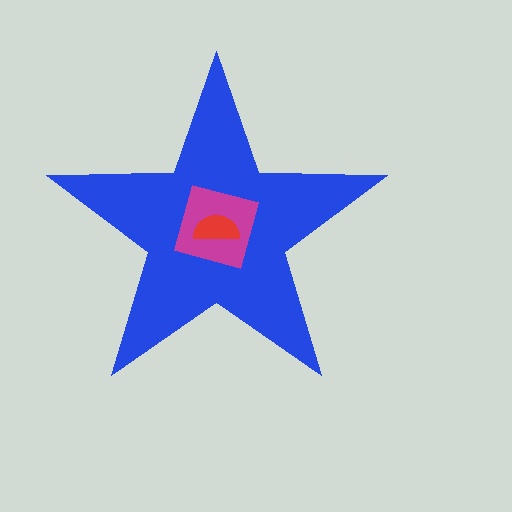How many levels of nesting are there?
3.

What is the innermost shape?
The red semicircle.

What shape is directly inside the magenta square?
The red semicircle.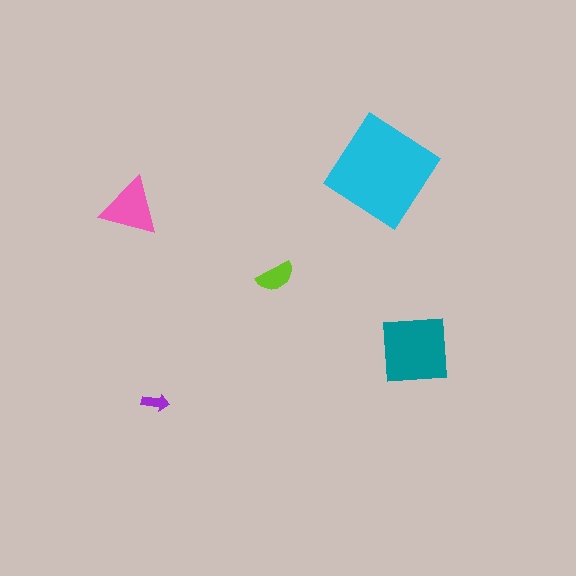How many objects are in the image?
There are 5 objects in the image.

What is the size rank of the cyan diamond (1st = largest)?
1st.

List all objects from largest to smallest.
The cyan diamond, the teal square, the pink triangle, the lime semicircle, the purple arrow.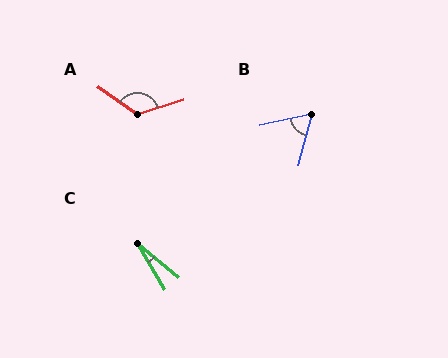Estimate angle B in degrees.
Approximately 62 degrees.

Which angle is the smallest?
C, at approximately 20 degrees.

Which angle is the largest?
A, at approximately 127 degrees.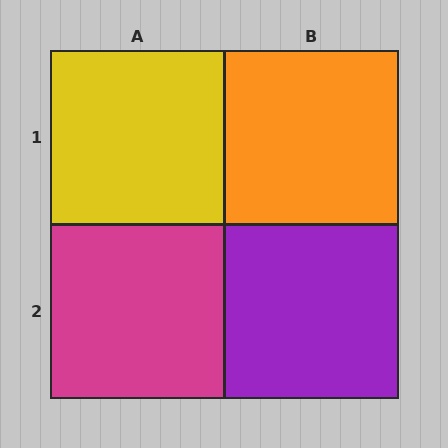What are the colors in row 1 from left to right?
Yellow, orange.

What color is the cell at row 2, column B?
Purple.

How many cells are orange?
1 cell is orange.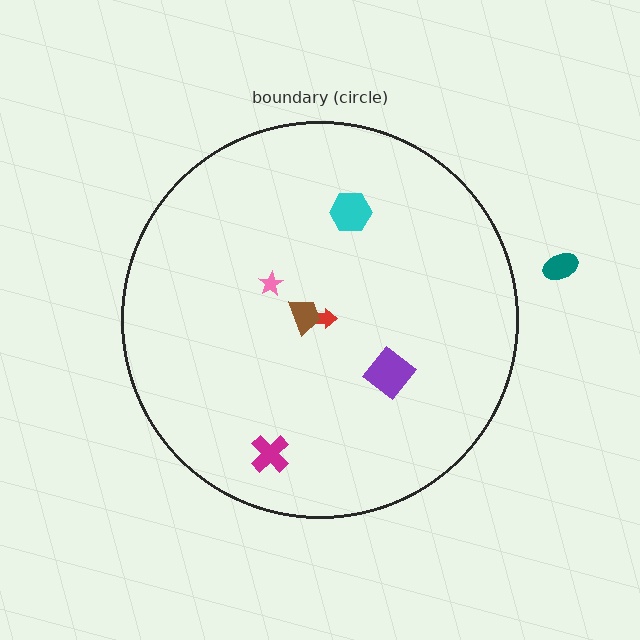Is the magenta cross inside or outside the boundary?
Inside.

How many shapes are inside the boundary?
6 inside, 1 outside.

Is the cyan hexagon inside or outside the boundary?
Inside.